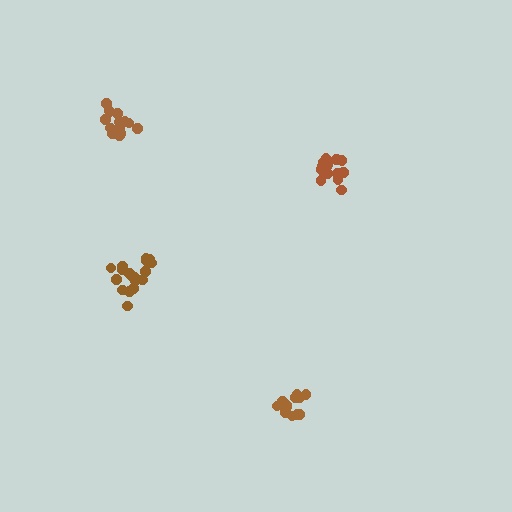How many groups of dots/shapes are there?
There are 4 groups.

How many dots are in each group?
Group 1: 18 dots, Group 2: 15 dots, Group 3: 14 dots, Group 4: 14 dots (61 total).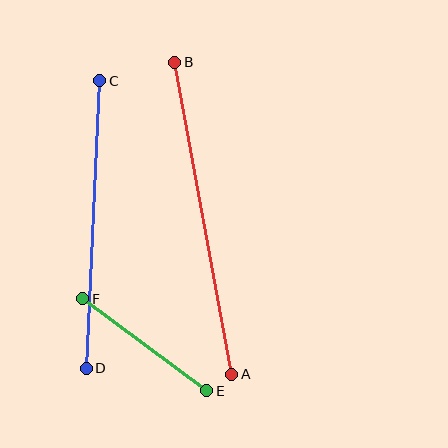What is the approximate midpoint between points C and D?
The midpoint is at approximately (93, 225) pixels.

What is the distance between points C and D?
The distance is approximately 288 pixels.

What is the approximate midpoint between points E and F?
The midpoint is at approximately (145, 345) pixels.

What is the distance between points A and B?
The distance is approximately 317 pixels.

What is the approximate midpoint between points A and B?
The midpoint is at approximately (203, 218) pixels.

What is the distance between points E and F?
The distance is approximately 154 pixels.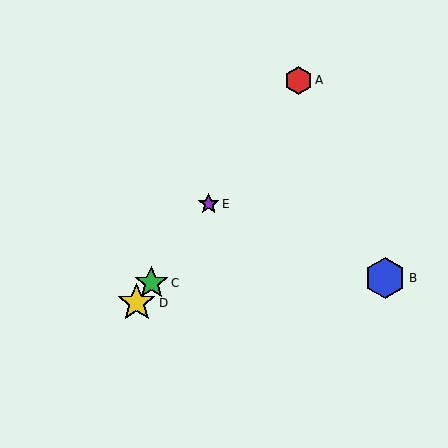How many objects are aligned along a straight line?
4 objects (A, C, D, E) are aligned along a straight line.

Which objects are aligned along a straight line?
Objects A, C, D, E are aligned along a straight line.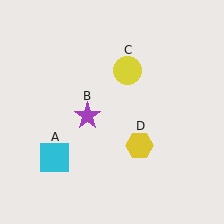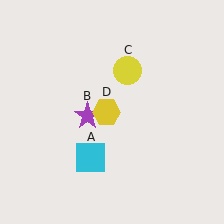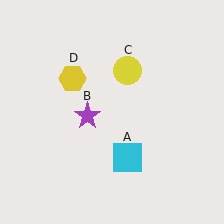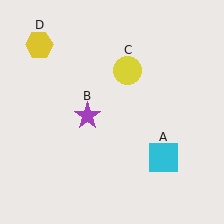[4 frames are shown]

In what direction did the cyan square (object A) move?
The cyan square (object A) moved right.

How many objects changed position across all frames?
2 objects changed position: cyan square (object A), yellow hexagon (object D).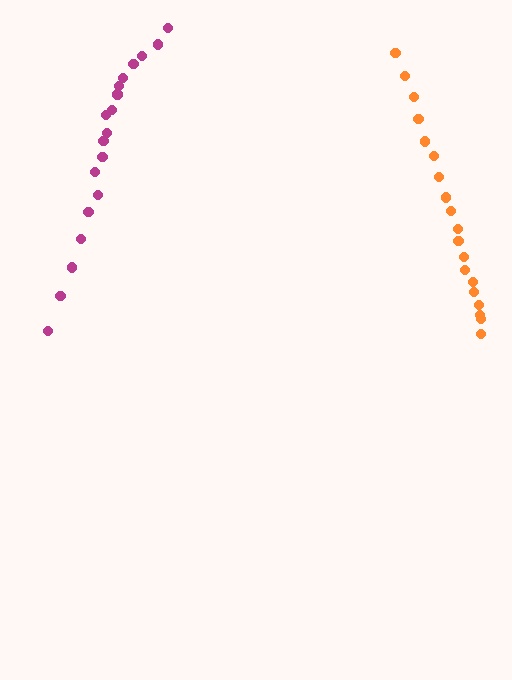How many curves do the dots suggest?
There are 2 distinct paths.